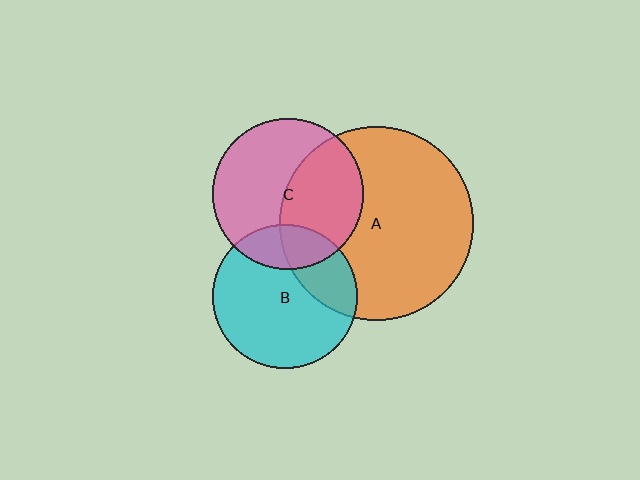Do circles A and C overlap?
Yes.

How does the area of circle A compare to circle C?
Approximately 1.6 times.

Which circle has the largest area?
Circle A (orange).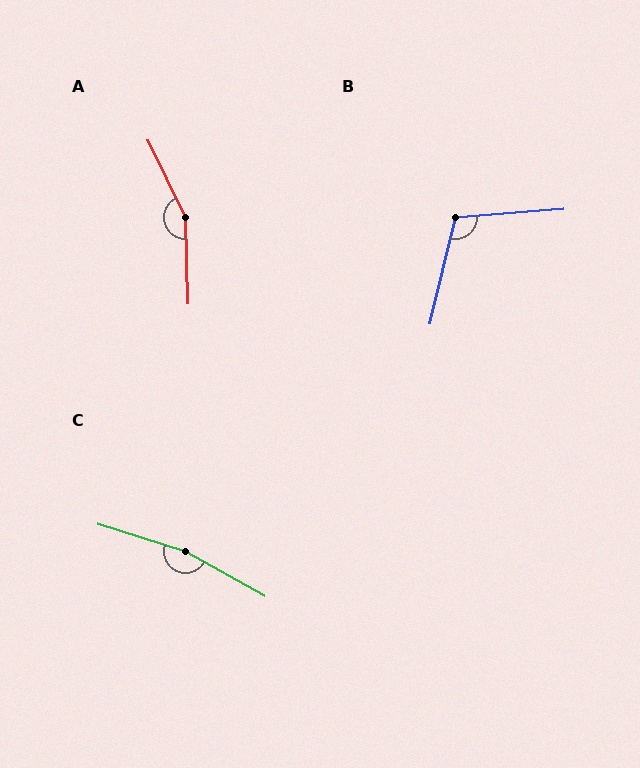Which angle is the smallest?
B, at approximately 108 degrees.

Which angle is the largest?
C, at approximately 168 degrees.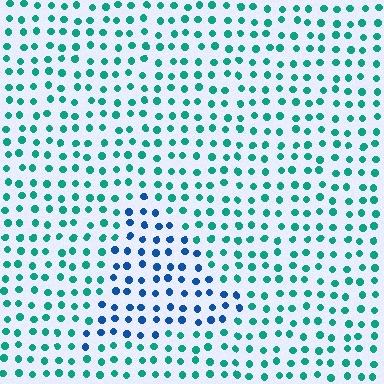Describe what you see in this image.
The image is filled with small teal elements in a uniform arrangement. A triangle-shaped region is visible where the elements are tinted to a slightly different hue, forming a subtle color boundary.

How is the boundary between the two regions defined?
The boundary is defined purely by a slight shift in hue (about 45 degrees). Spacing, size, and orientation are identical on both sides.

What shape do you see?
I see a triangle.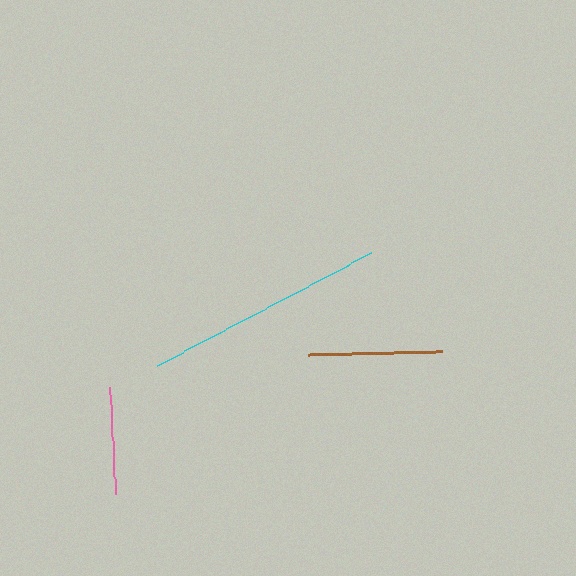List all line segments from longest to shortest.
From longest to shortest: cyan, brown, pink.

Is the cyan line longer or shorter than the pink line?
The cyan line is longer than the pink line.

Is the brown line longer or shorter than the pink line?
The brown line is longer than the pink line.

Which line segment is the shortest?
The pink line is the shortest at approximately 108 pixels.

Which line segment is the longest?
The cyan line is the longest at approximately 243 pixels.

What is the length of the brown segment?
The brown segment is approximately 134 pixels long.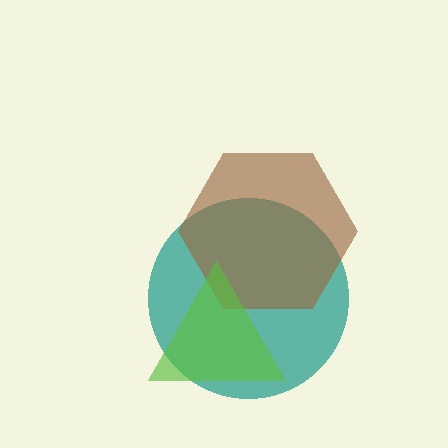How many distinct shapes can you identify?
There are 3 distinct shapes: a teal circle, a brown hexagon, a lime triangle.